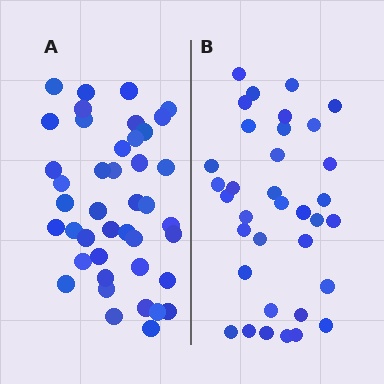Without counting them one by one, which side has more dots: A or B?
Region A (the left region) has more dots.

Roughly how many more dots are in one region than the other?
Region A has roughly 8 or so more dots than region B.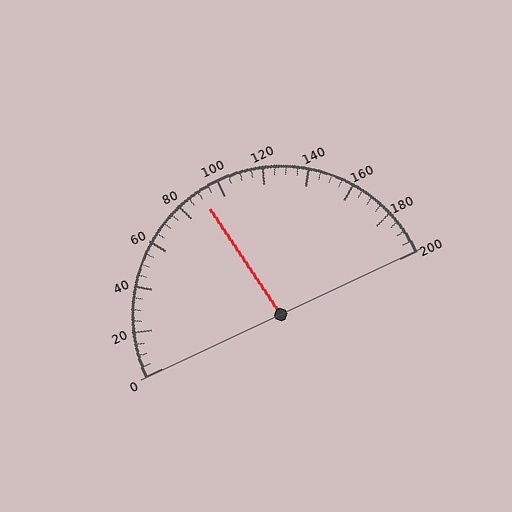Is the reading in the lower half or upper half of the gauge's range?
The reading is in the lower half of the range (0 to 200).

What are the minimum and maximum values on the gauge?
The gauge ranges from 0 to 200.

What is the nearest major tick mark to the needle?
The nearest major tick mark is 80.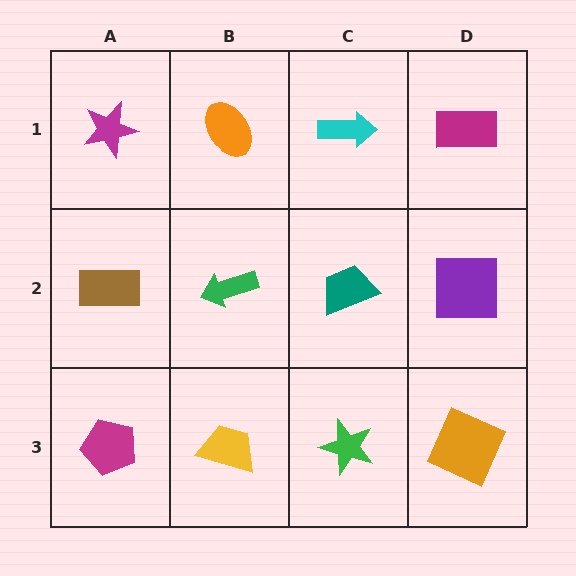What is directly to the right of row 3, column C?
An orange square.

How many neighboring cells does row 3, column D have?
2.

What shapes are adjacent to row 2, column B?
An orange ellipse (row 1, column B), a yellow trapezoid (row 3, column B), a brown rectangle (row 2, column A), a teal trapezoid (row 2, column C).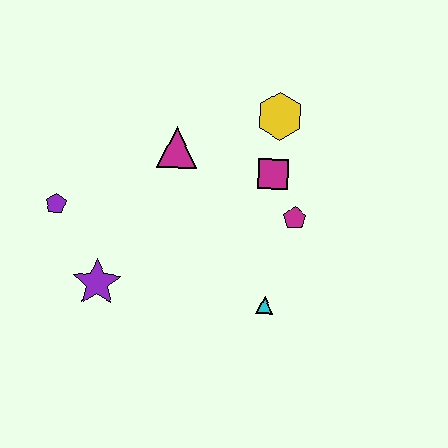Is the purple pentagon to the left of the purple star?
Yes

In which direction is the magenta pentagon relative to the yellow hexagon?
The magenta pentagon is below the yellow hexagon.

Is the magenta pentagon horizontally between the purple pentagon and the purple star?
No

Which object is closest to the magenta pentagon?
The magenta square is closest to the magenta pentagon.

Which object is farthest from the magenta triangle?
The cyan triangle is farthest from the magenta triangle.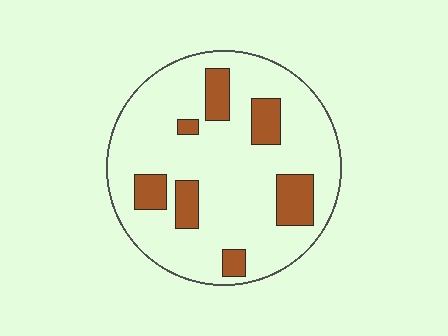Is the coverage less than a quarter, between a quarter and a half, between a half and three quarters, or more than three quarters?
Less than a quarter.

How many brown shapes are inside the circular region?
7.